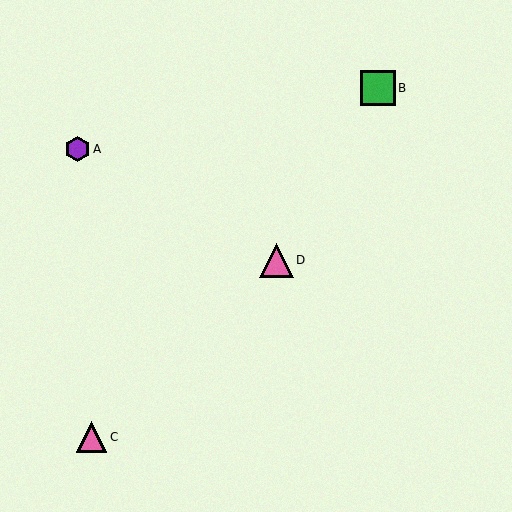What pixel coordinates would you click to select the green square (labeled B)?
Click at (378, 88) to select the green square B.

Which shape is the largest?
The green square (labeled B) is the largest.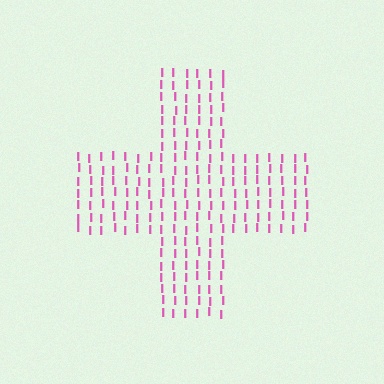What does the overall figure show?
The overall figure shows a cross.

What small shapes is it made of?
It is made of small letter I's.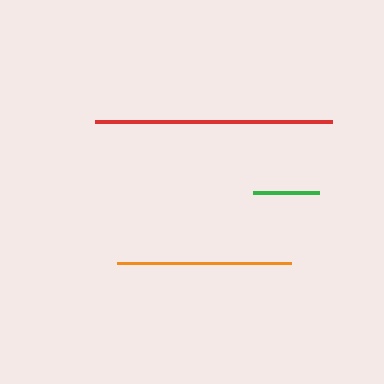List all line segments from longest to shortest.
From longest to shortest: red, orange, green.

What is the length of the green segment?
The green segment is approximately 66 pixels long.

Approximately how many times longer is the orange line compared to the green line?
The orange line is approximately 2.6 times the length of the green line.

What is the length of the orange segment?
The orange segment is approximately 175 pixels long.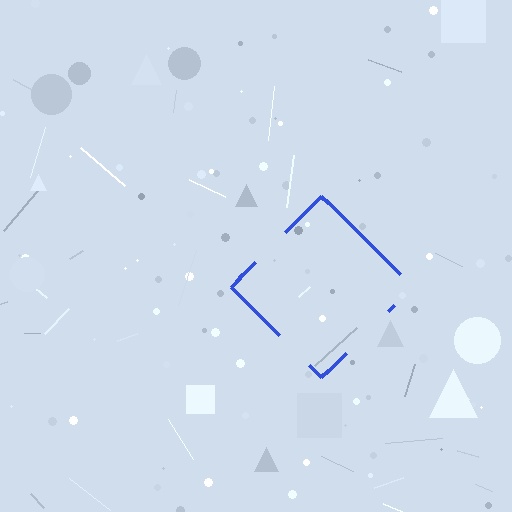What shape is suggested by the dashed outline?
The dashed outline suggests a diamond.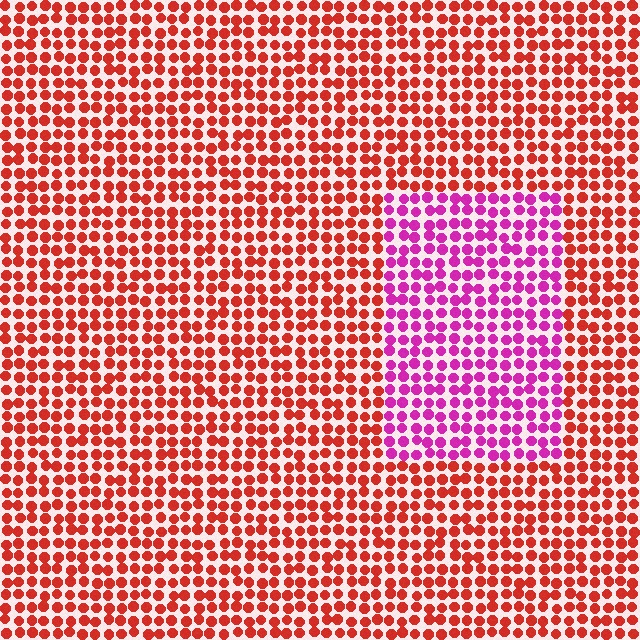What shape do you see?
I see a rectangle.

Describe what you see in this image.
The image is filled with small red elements in a uniform arrangement. A rectangle-shaped region is visible where the elements are tinted to a slightly different hue, forming a subtle color boundary.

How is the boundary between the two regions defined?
The boundary is defined purely by a slight shift in hue (about 51 degrees). Spacing, size, and orientation are identical on both sides.